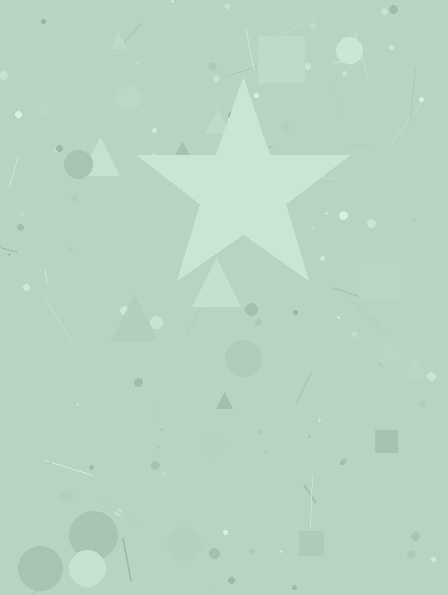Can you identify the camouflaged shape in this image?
The camouflaged shape is a star.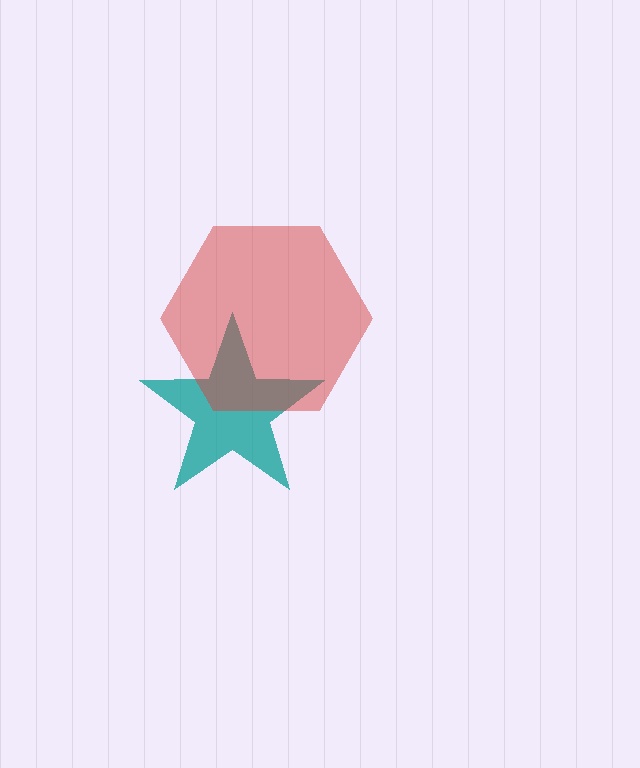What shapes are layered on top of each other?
The layered shapes are: a teal star, a red hexagon.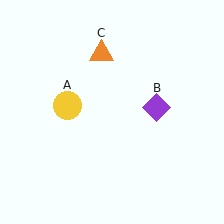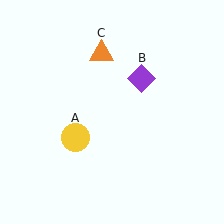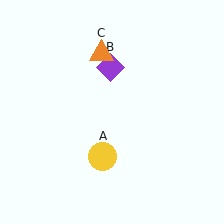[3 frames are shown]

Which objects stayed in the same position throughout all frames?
Orange triangle (object C) remained stationary.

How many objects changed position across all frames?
2 objects changed position: yellow circle (object A), purple diamond (object B).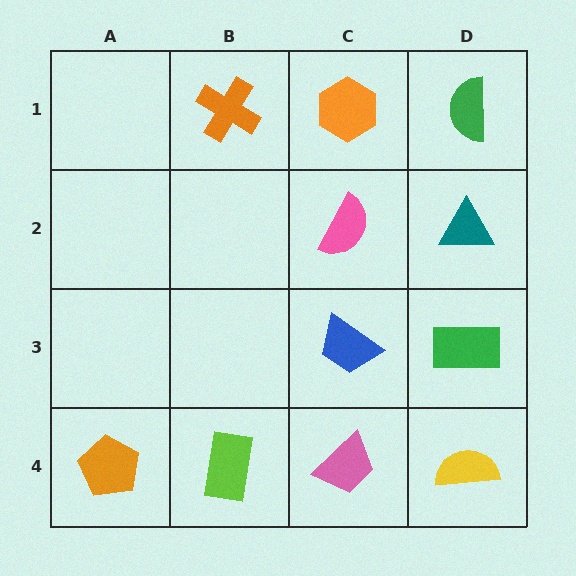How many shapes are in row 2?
2 shapes.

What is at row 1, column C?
An orange hexagon.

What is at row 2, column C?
A pink semicircle.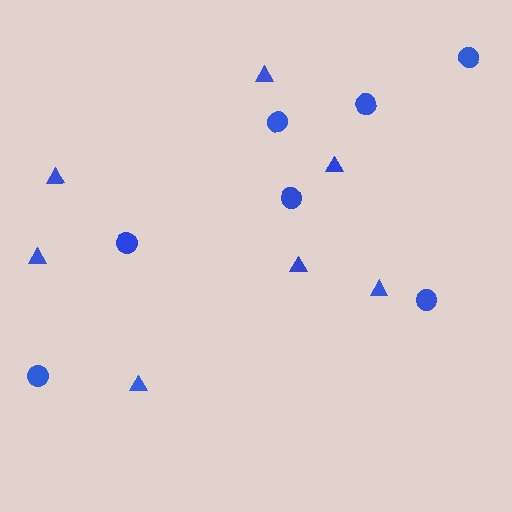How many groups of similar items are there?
There are 2 groups: one group of triangles (7) and one group of circles (7).